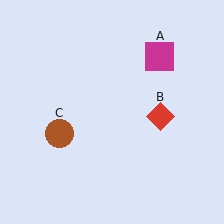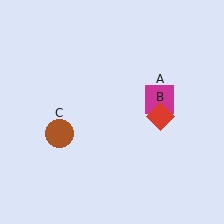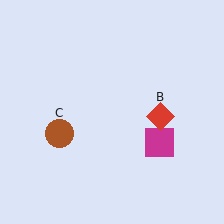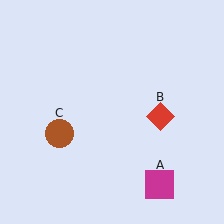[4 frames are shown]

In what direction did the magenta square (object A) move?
The magenta square (object A) moved down.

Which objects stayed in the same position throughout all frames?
Red diamond (object B) and brown circle (object C) remained stationary.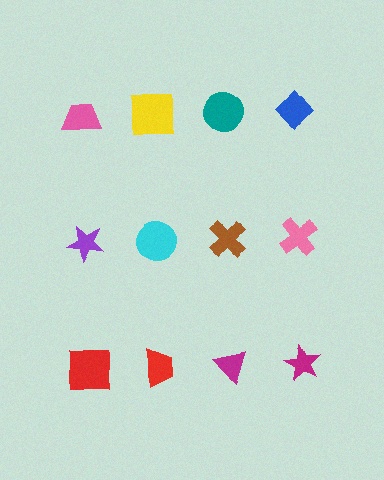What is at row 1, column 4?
A blue diamond.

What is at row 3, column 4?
A magenta star.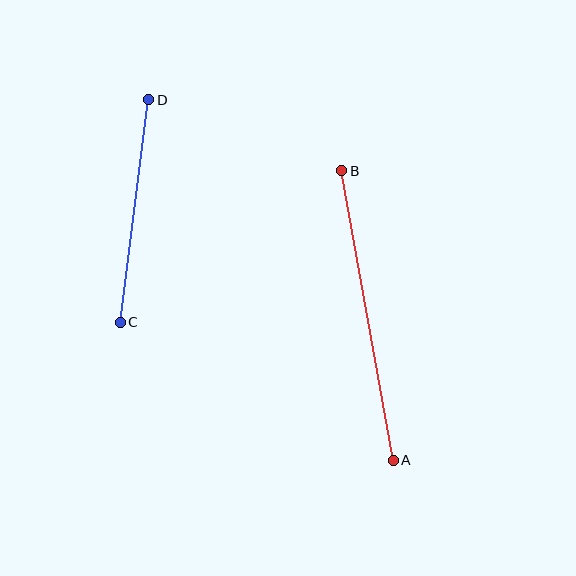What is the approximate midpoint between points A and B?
The midpoint is at approximately (367, 316) pixels.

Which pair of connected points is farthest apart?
Points A and B are farthest apart.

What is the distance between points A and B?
The distance is approximately 294 pixels.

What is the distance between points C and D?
The distance is approximately 225 pixels.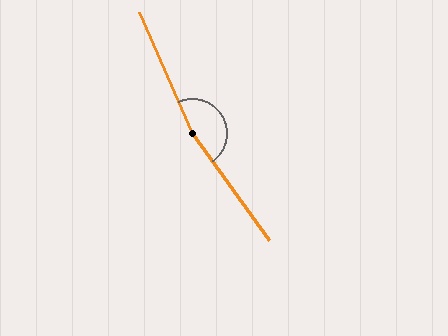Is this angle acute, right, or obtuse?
It is obtuse.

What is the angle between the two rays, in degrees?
Approximately 168 degrees.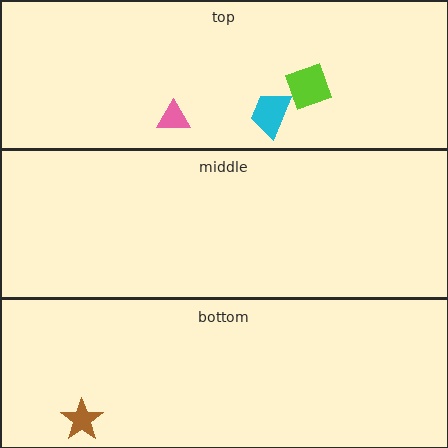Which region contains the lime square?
The top region.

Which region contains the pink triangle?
The top region.